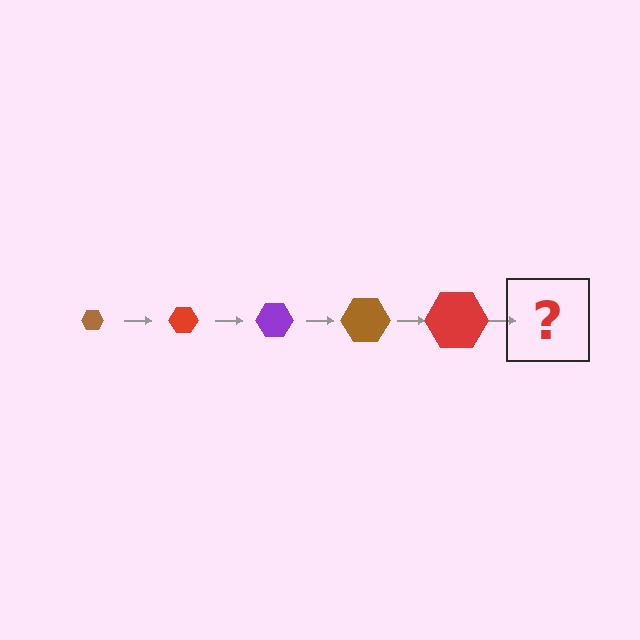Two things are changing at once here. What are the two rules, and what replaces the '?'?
The two rules are that the hexagon grows larger each step and the color cycles through brown, red, and purple. The '?' should be a purple hexagon, larger than the previous one.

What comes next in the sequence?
The next element should be a purple hexagon, larger than the previous one.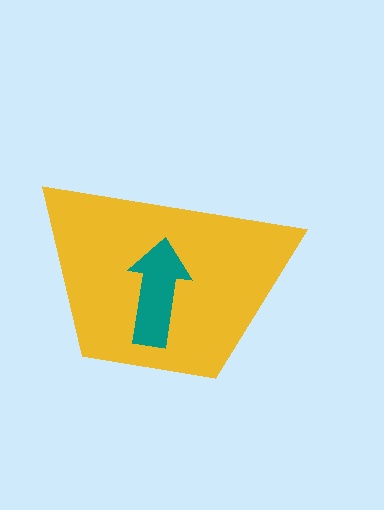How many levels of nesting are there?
2.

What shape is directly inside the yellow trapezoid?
The teal arrow.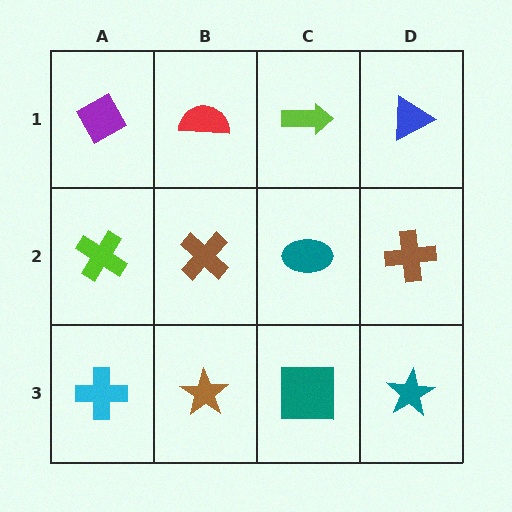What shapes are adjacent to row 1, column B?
A brown cross (row 2, column B), a purple diamond (row 1, column A), a lime arrow (row 1, column C).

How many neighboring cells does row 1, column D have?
2.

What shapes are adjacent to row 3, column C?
A teal ellipse (row 2, column C), a brown star (row 3, column B), a teal star (row 3, column D).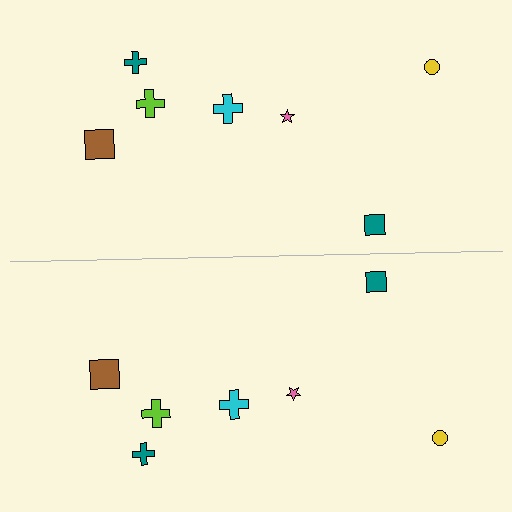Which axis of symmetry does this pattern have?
The pattern has a horizontal axis of symmetry running through the center of the image.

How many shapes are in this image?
There are 14 shapes in this image.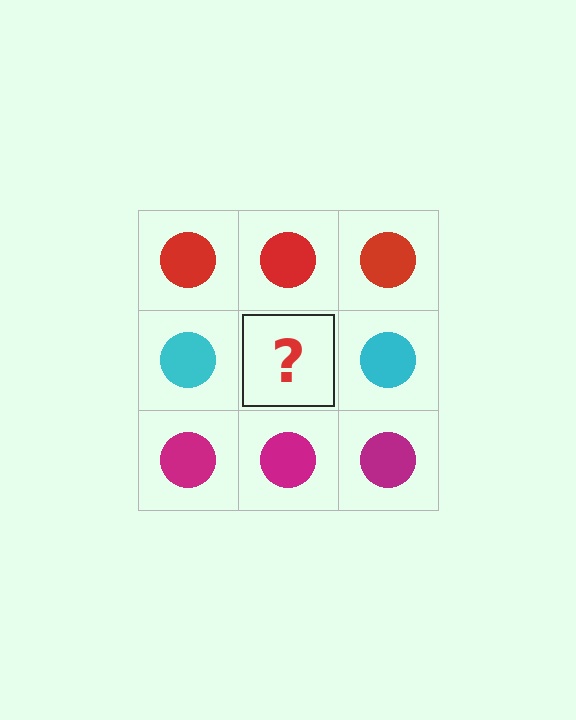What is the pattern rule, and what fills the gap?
The rule is that each row has a consistent color. The gap should be filled with a cyan circle.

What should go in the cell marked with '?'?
The missing cell should contain a cyan circle.